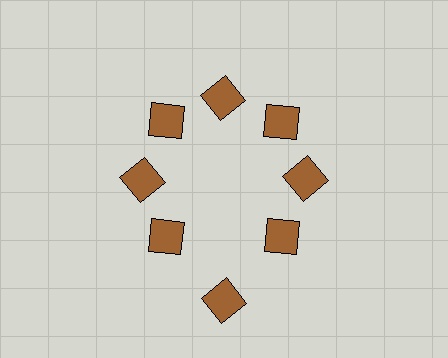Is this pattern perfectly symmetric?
No. The 8 brown diamonds are arranged in a ring, but one element near the 6 o'clock position is pushed outward from the center, breaking the 8-fold rotational symmetry.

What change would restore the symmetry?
The symmetry would be restored by moving it inward, back onto the ring so that all 8 diamonds sit at equal angles and equal distance from the center.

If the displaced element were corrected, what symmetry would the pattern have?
It would have 8-fold rotational symmetry — the pattern would map onto itself every 45 degrees.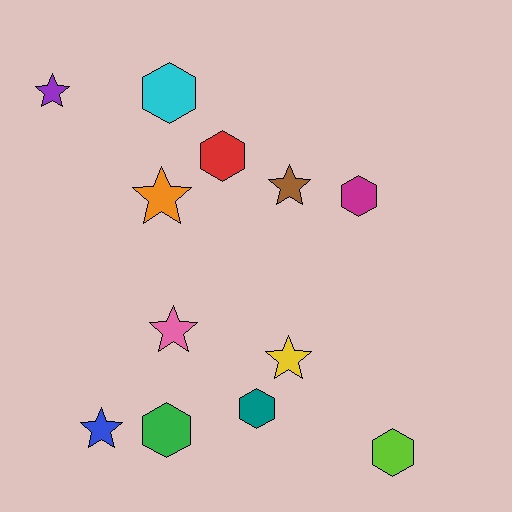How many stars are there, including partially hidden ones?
There are 6 stars.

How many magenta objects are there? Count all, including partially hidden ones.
There is 1 magenta object.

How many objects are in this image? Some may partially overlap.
There are 12 objects.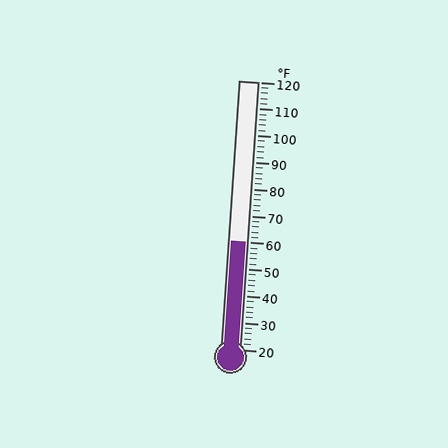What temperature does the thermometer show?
The thermometer shows approximately 60°F.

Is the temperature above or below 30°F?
The temperature is above 30°F.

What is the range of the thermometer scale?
The thermometer scale ranges from 20°F to 120°F.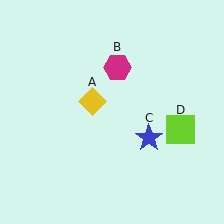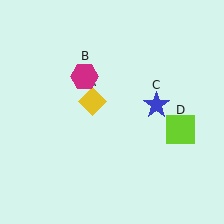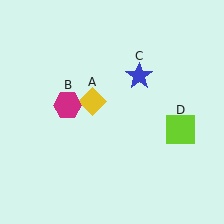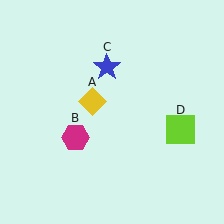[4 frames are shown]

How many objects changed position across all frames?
2 objects changed position: magenta hexagon (object B), blue star (object C).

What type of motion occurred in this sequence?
The magenta hexagon (object B), blue star (object C) rotated counterclockwise around the center of the scene.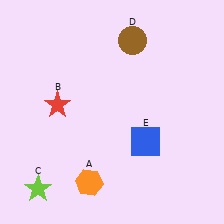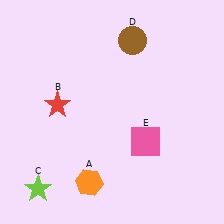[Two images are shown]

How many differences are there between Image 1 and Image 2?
There is 1 difference between the two images.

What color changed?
The square (E) changed from blue in Image 1 to pink in Image 2.